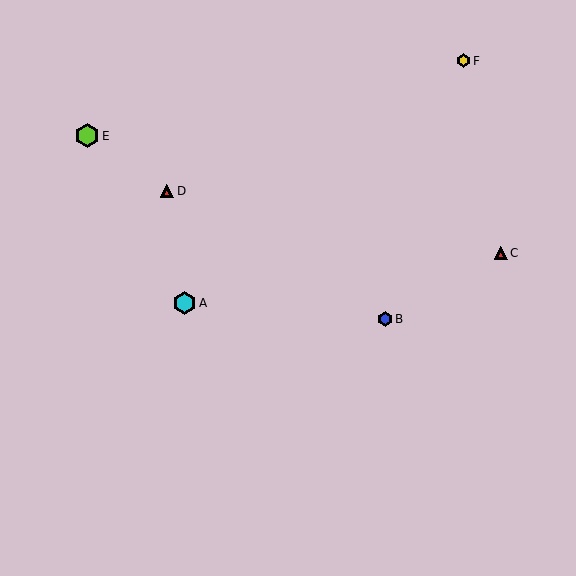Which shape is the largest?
The lime hexagon (labeled E) is the largest.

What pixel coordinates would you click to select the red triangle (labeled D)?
Click at (167, 191) to select the red triangle D.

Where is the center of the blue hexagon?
The center of the blue hexagon is at (385, 319).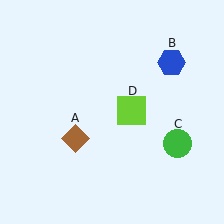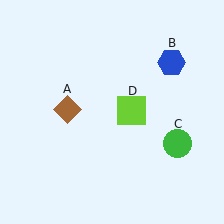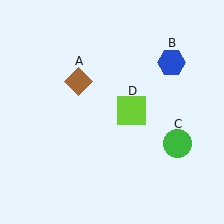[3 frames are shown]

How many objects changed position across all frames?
1 object changed position: brown diamond (object A).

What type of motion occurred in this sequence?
The brown diamond (object A) rotated clockwise around the center of the scene.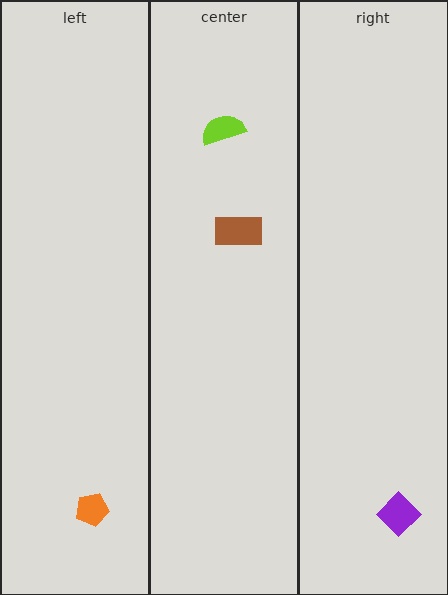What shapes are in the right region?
The purple diamond.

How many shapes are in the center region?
2.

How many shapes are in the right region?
1.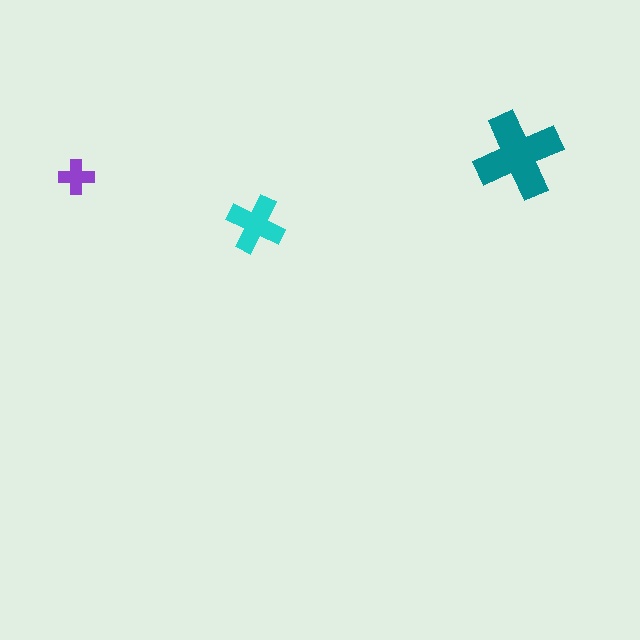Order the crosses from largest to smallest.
the teal one, the cyan one, the purple one.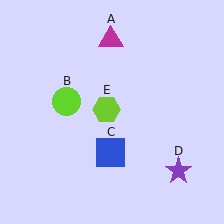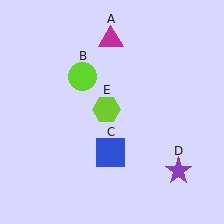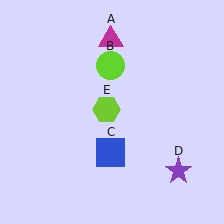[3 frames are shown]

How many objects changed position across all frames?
1 object changed position: lime circle (object B).